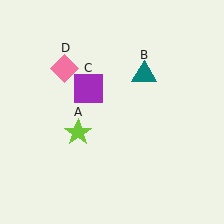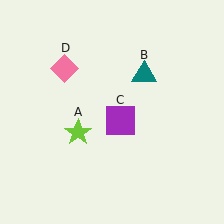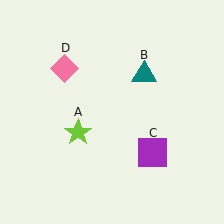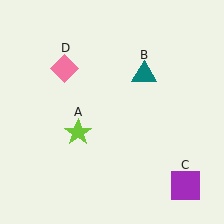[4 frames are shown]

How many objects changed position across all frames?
1 object changed position: purple square (object C).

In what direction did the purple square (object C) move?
The purple square (object C) moved down and to the right.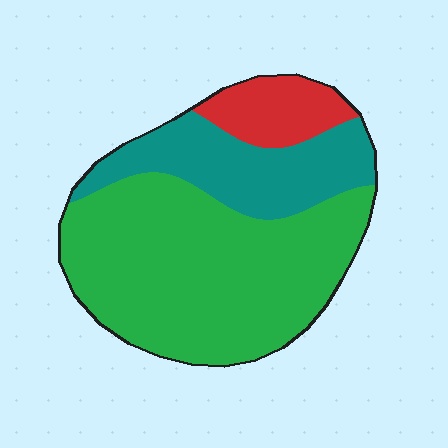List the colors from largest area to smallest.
From largest to smallest: green, teal, red.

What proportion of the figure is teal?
Teal covers 26% of the figure.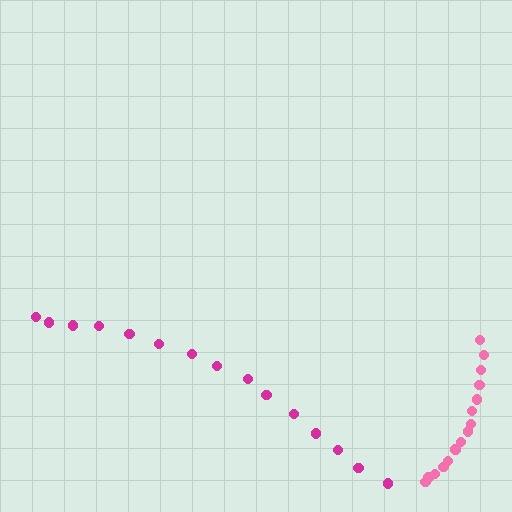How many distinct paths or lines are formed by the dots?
There are 2 distinct paths.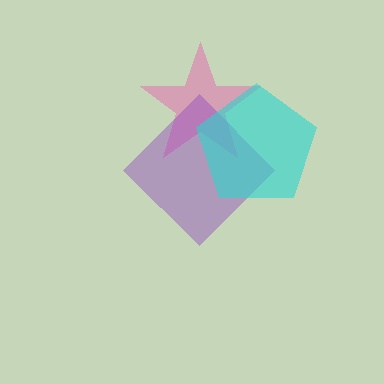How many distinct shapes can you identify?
There are 3 distinct shapes: a pink star, a purple diamond, a cyan pentagon.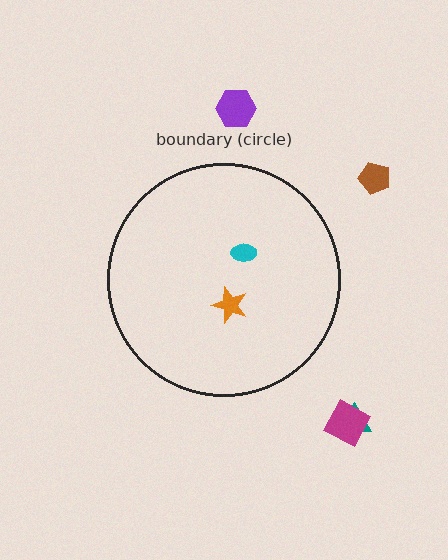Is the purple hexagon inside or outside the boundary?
Outside.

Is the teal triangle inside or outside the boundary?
Outside.